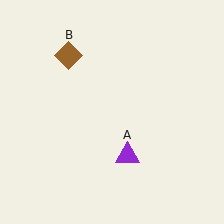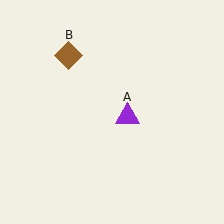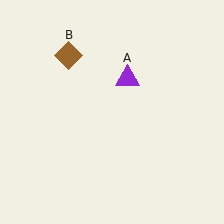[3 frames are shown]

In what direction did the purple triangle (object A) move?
The purple triangle (object A) moved up.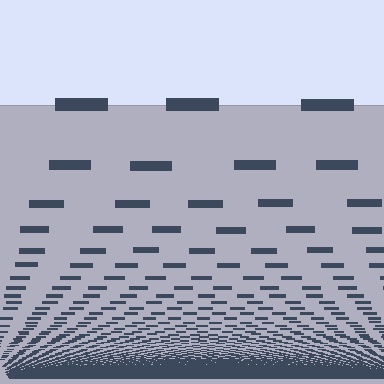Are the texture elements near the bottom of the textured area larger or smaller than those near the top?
Smaller. The gradient is inverted — elements near the bottom are smaller and denser.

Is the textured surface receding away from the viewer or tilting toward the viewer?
The surface appears to tilt toward the viewer. Texture elements get larger and sparser toward the top.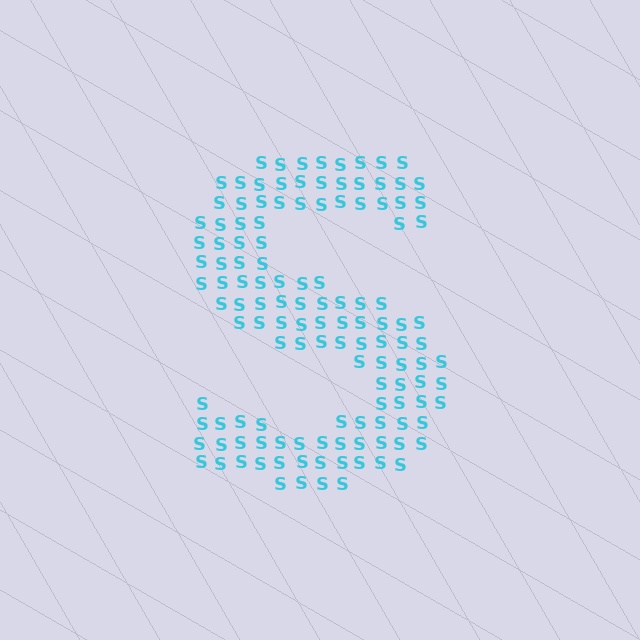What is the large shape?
The large shape is the letter S.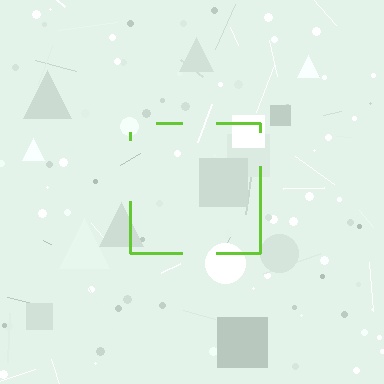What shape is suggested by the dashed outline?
The dashed outline suggests a square.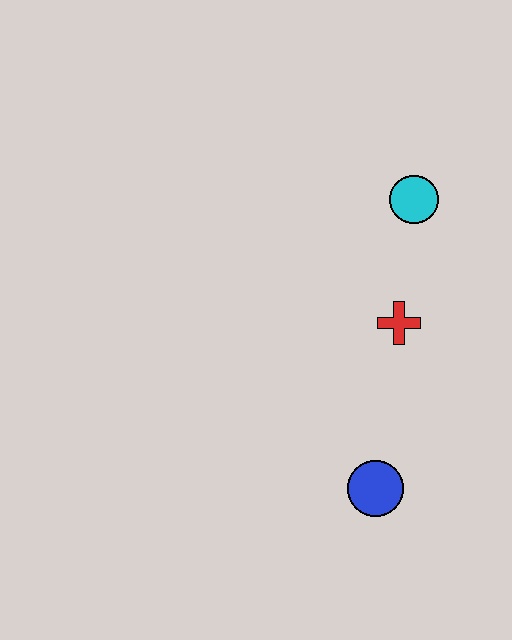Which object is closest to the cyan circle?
The red cross is closest to the cyan circle.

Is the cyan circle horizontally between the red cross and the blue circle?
No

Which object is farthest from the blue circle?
The cyan circle is farthest from the blue circle.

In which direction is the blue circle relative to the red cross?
The blue circle is below the red cross.